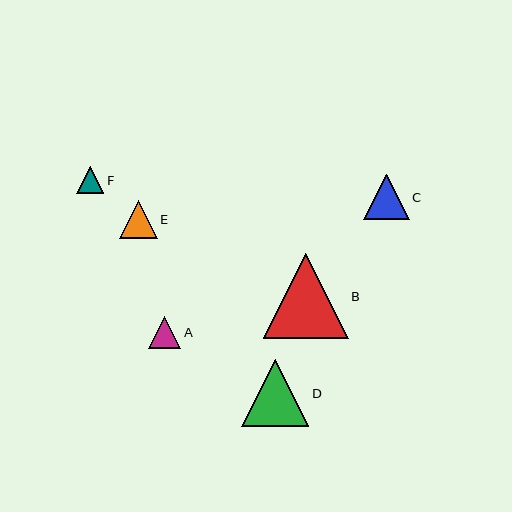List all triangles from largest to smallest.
From largest to smallest: B, D, C, E, A, F.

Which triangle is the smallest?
Triangle F is the smallest with a size of approximately 27 pixels.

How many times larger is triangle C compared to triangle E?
Triangle C is approximately 1.2 times the size of triangle E.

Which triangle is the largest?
Triangle B is the largest with a size of approximately 85 pixels.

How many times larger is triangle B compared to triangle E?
Triangle B is approximately 2.2 times the size of triangle E.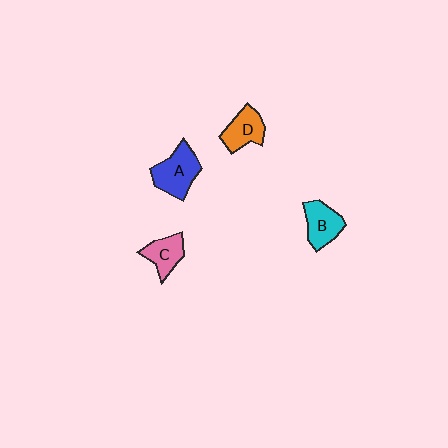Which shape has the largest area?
Shape A (blue).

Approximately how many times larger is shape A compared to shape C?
Approximately 1.5 times.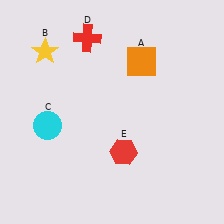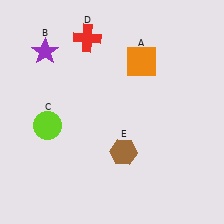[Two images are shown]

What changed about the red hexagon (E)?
In Image 1, E is red. In Image 2, it changed to brown.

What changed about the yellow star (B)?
In Image 1, B is yellow. In Image 2, it changed to purple.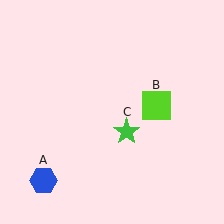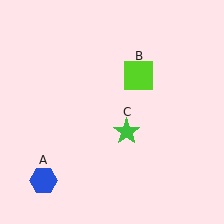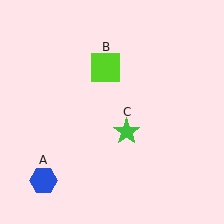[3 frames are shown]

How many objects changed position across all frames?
1 object changed position: lime square (object B).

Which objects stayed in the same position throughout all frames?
Blue hexagon (object A) and green star (object C) remained stationary.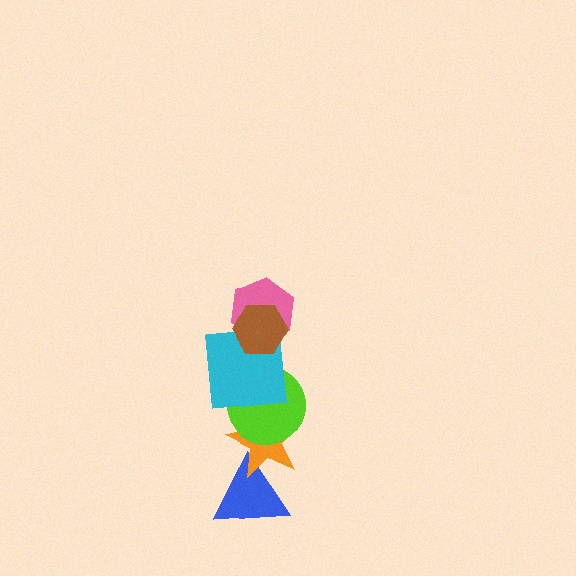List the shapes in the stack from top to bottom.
From top to bottom: the brown hexagon, the pink hexagon, the cyan square, the lime circle, the orange star, the blue triangle.